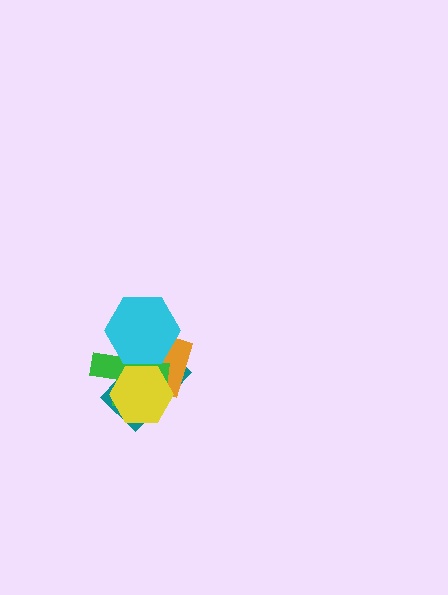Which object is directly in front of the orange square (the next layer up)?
The green cross is directly in front of the orange square.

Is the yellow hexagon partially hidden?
No, no other shape covers it.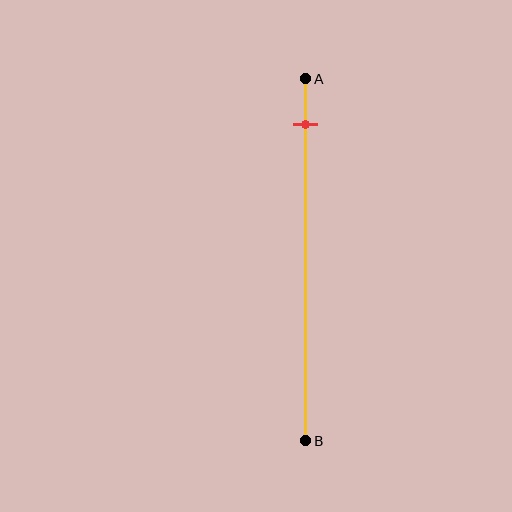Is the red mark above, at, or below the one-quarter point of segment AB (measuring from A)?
The red mark is above the one-quarter point of segment AB.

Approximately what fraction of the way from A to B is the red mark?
The red mark is approximately 15% of the way from A to B.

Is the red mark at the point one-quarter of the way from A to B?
No, the mark is at about 15% from A, not at the 25% one-quarter point.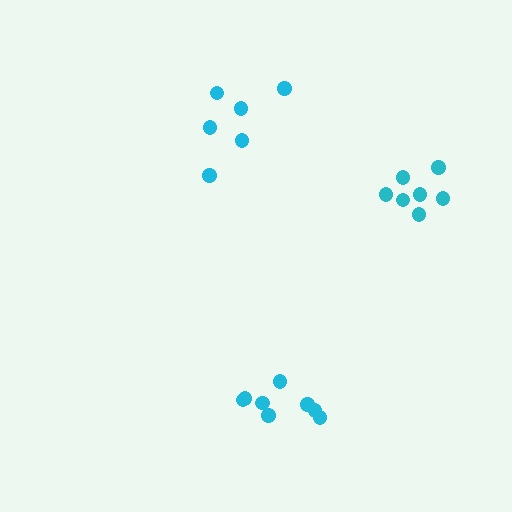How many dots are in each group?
Group 1: 8 dots, Group 2: 6 dots, Group 3: 7 dots (21 total).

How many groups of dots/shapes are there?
There are 3 groups.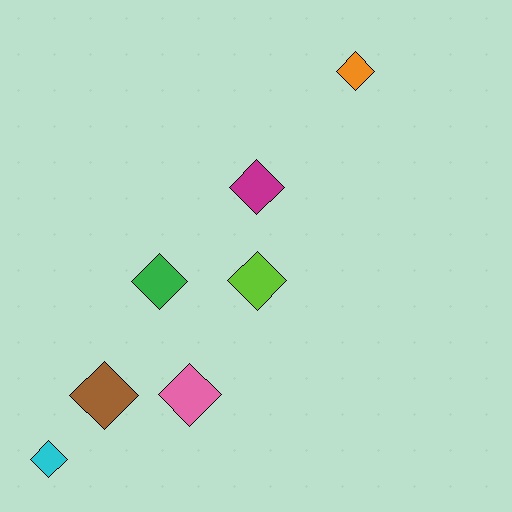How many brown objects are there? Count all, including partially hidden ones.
There is 1 brown object.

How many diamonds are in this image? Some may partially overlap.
There are 7 diamonds.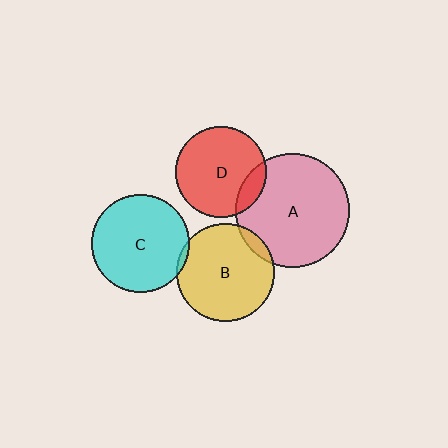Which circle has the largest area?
Circle A (pink).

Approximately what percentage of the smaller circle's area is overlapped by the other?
Approximately 15%.